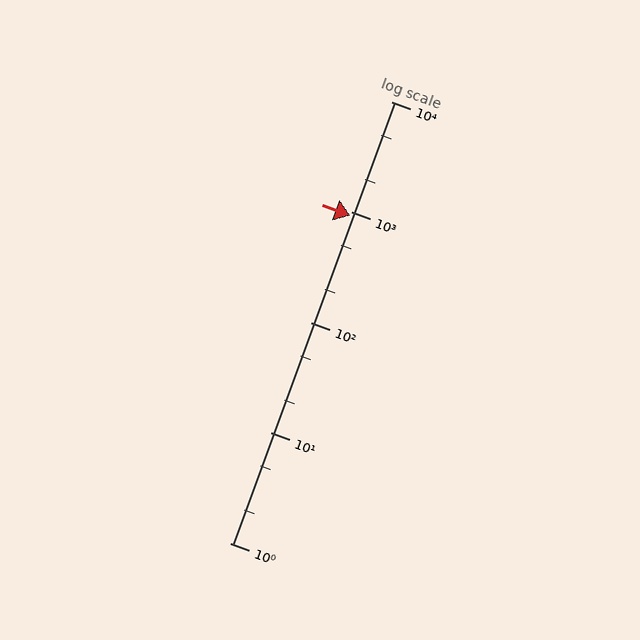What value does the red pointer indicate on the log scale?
The pointer indicates approximately 930.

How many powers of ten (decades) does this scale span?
The scale spans 4 decades, from 1 to 10000.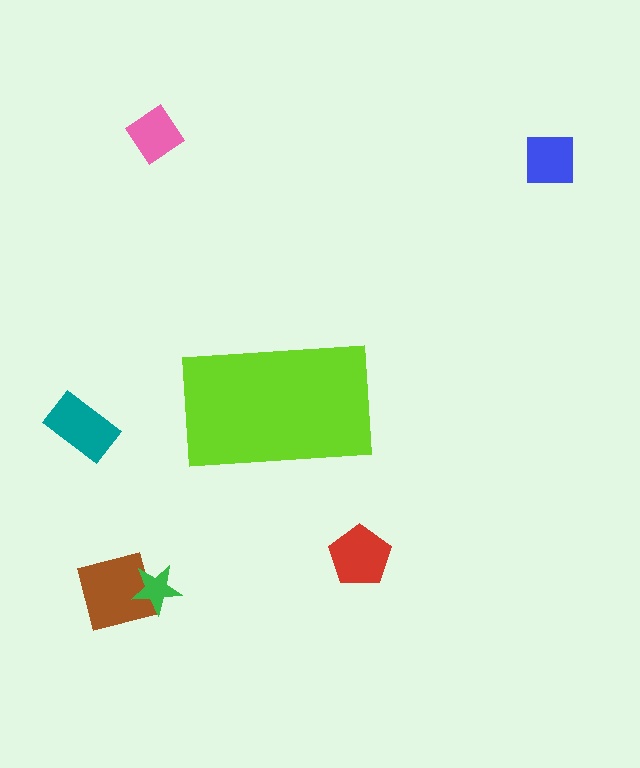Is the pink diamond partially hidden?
No, the pink diamond is fully visible.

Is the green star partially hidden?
No, the green star is fully visible.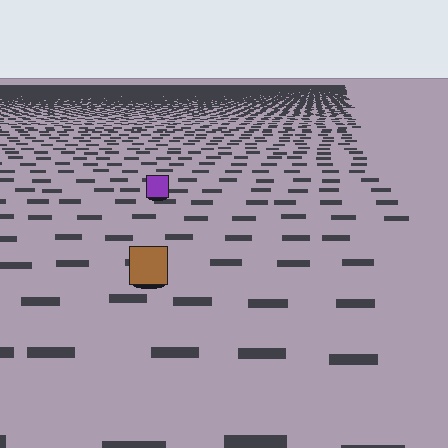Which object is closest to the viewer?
The brown square is closest. The texture marks near it are larger and more spread out.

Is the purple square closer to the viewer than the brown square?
No. The brown square is closer — you can tell from the texture gradient: the ground texture is coarser near it.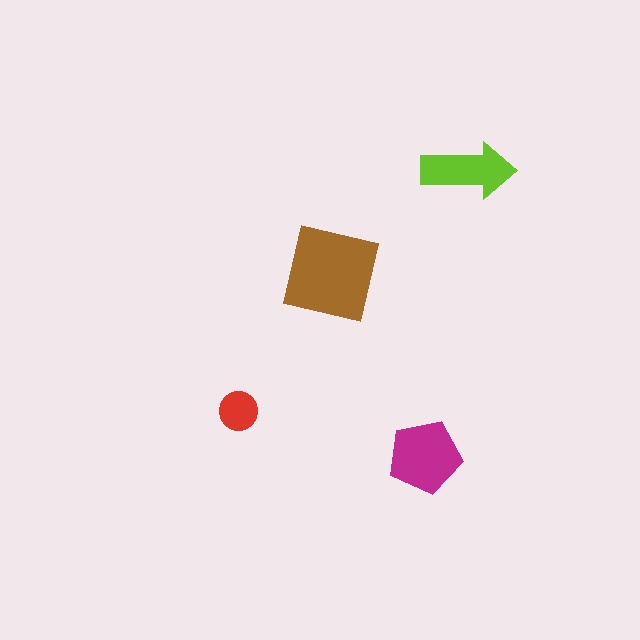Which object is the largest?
The brown square.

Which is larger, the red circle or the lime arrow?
The lime arrow.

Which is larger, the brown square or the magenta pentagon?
The brown square.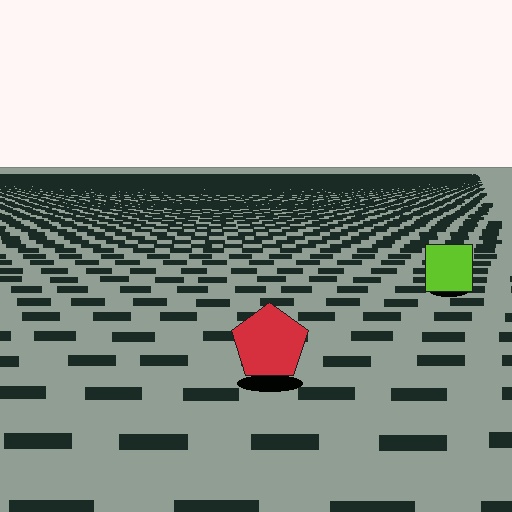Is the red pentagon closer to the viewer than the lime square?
Yes. The red pentagon is closer — you can tell from the texture gradient: the ground texture is coarser near it.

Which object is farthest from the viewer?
The lime square is farthest from the viewer. It appears smaller and the ground texture around it is denser.